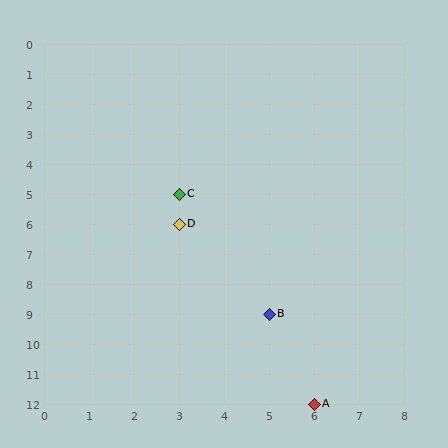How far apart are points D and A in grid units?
Points D and A are 3 columns and 6 rows apart (about 6.7 grid units diagonally).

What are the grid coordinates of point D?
Point D is at grid coordinates (3, 6).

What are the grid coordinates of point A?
Point A is at grid coordinates (6, 12).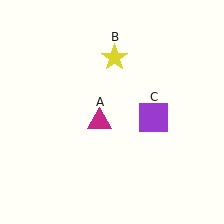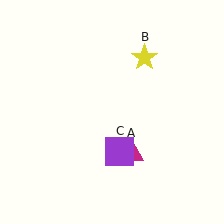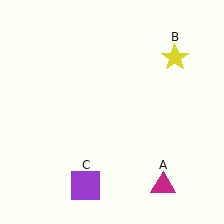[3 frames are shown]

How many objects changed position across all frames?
3 objects changed position: magenta triangle (object A), yellow star (object B), purple square (object C).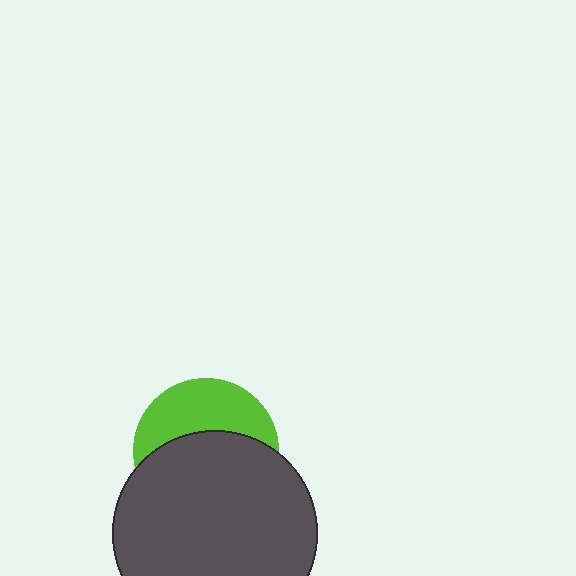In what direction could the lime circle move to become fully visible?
The lime circle could move up. That would shift it out from behind the dark gray circle entirely.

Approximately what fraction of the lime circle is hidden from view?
Roughly 60% of the lime circle is hidden behind the dark gray circle.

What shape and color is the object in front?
The object in front is a dark gray circle.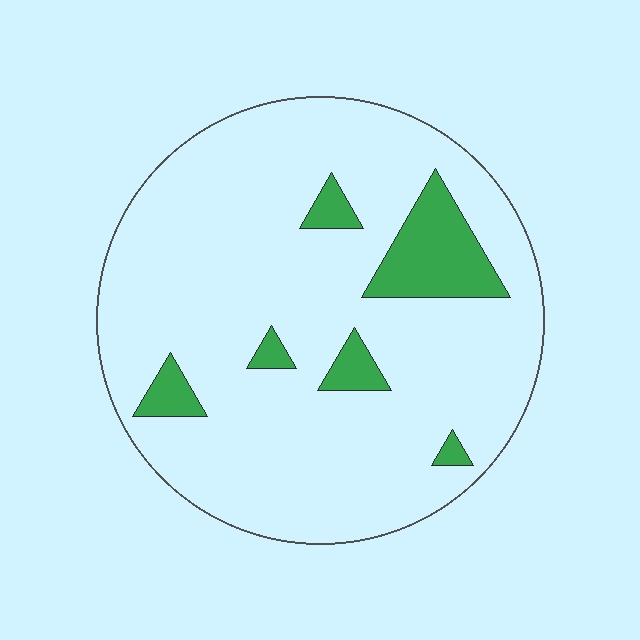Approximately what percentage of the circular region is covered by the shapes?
Approximately 10%.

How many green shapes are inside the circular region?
6.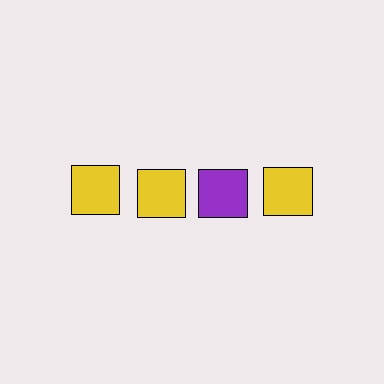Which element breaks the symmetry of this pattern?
The purple square in the top row, center column breaks the symmetry. All other shapes are yellow squares.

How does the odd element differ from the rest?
It has a different color: purple instead of yellow.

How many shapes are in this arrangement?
There are 4 shapes arranged in a grid pattern.